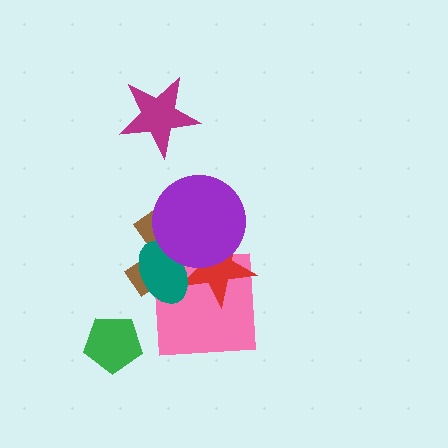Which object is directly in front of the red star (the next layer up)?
The teal ellipse is directly in front of the red star.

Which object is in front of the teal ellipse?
The purple circle is in front of the teal ellipse.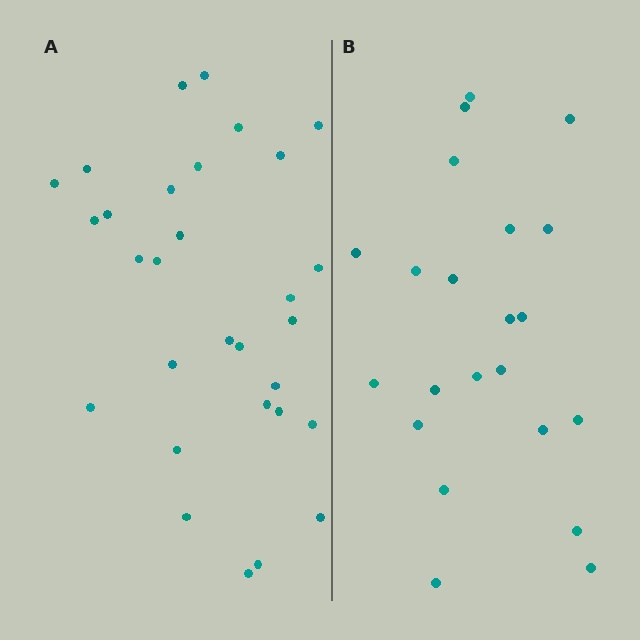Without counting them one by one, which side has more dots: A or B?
Region A (the left region) has more dots.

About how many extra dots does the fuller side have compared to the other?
Region A has roughly 8 or so more dots than region B.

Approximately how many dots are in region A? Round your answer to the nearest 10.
About 30 dots.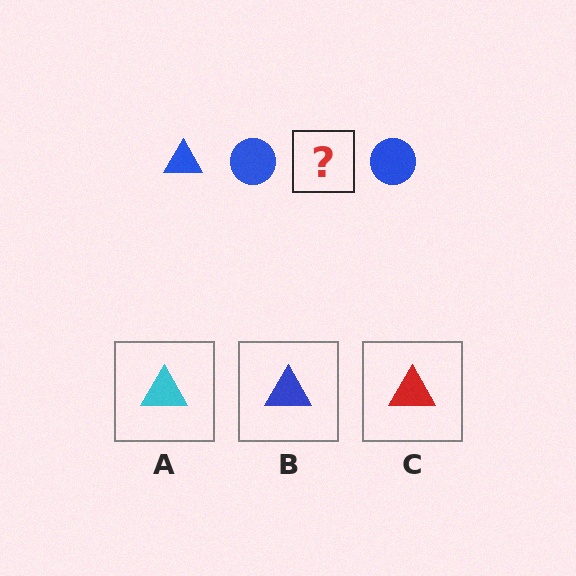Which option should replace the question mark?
Option B.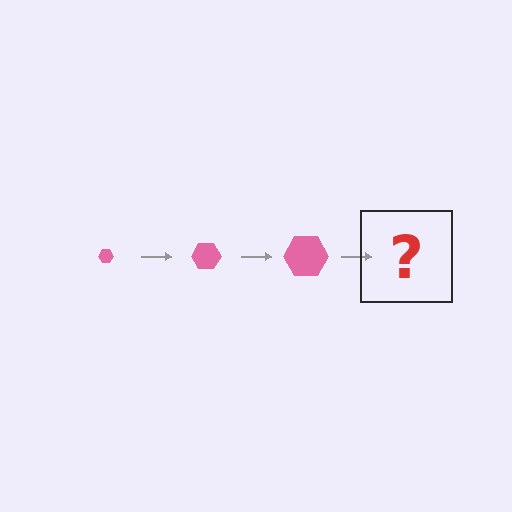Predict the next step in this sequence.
The next step is a pink hexagon, larger than the previous one.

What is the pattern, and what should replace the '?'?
The pattern is that the hexagon gets progressively larger each step. The '?' should be a pink hexagon, larger than the previous one.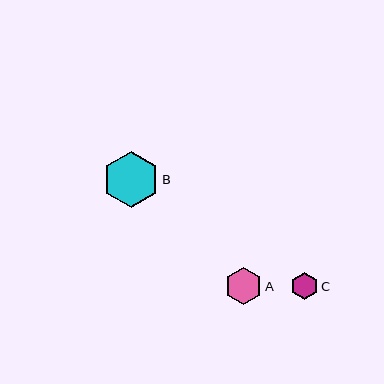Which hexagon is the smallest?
Hexagon C is the smallest with a size of approximately 27 pixels.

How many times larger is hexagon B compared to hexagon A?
Hexagon B is approximately 1.5 times the size of hexagon A.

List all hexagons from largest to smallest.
From largest to smallest: B, A, C.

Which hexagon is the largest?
Hexagon B is the largest with a size of approximately 56 pixels.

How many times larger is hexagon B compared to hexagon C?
Hexagon B is approximately 2.1 times the size of hexagon C.